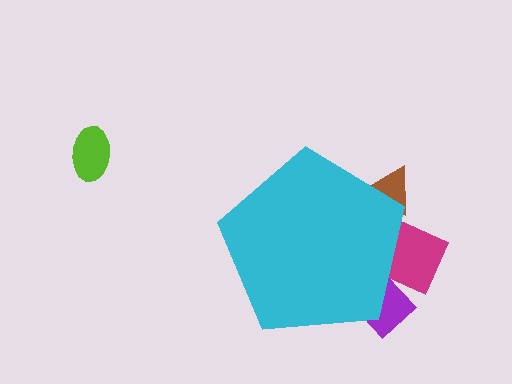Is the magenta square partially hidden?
Yes, the magenta square is partially hidden behind the cyan pentagon.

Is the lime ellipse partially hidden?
No, the lime ellipse is fully visible.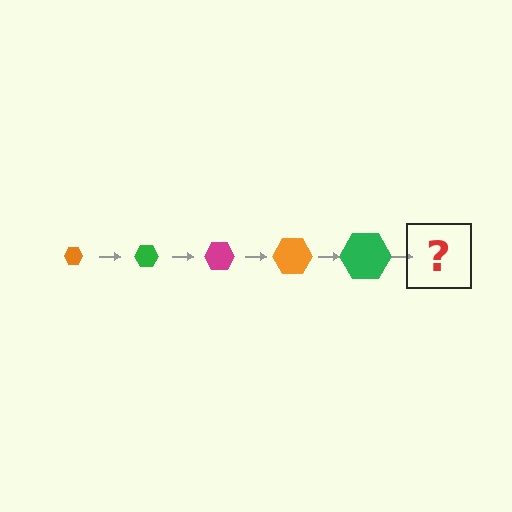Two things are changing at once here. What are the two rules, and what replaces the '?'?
The two rules are that the hexagon grows larger each step and the color cycles through orange, green, and magenta. The '?' should be a magenta hexagon, larger than the previous one.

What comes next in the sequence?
The next element should be a magenta hexagon, larger than the previous one.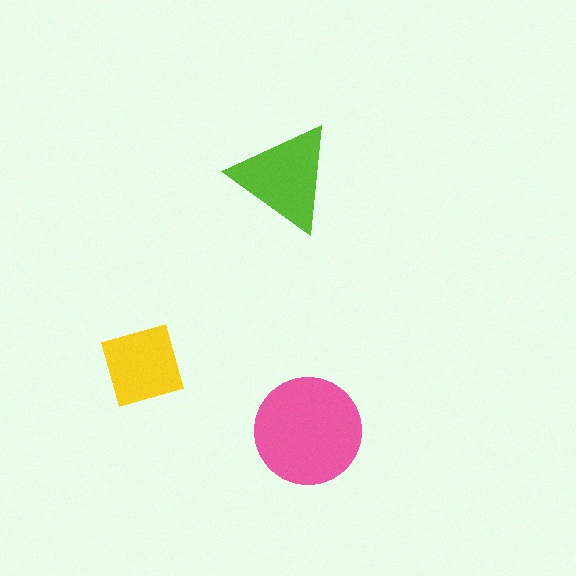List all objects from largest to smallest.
The pink circle, the lime triangle, the yellow diamond.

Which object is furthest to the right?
The pink circle is rightmost.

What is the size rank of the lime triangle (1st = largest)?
2nd.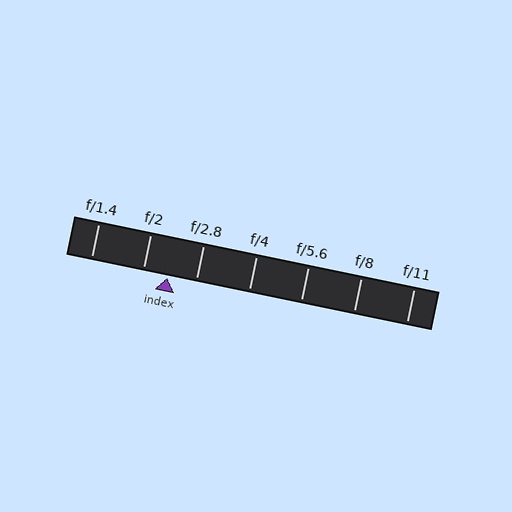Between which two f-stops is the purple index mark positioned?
The index mark is between f/2 and f/2.8.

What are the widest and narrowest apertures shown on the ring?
The widest aperture shown is f/1.4 and the narrowest is f/11.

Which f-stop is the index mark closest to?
The index mark is closest to f/2.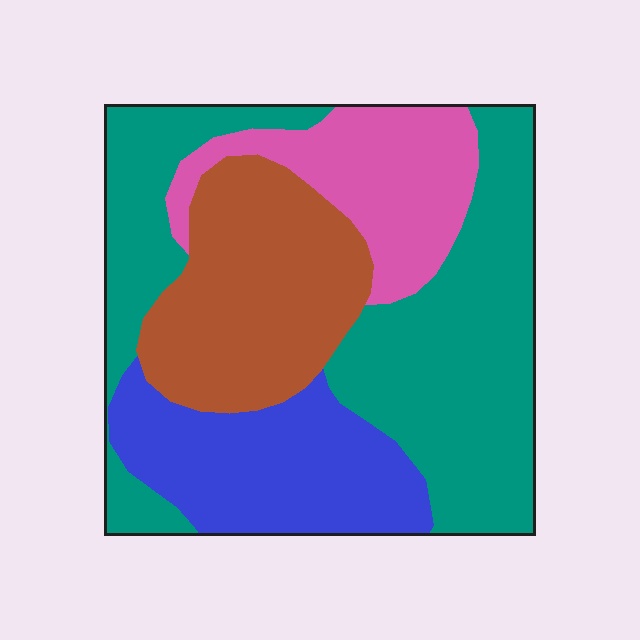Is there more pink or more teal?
Teal.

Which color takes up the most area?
Teal, at roughly 40%.